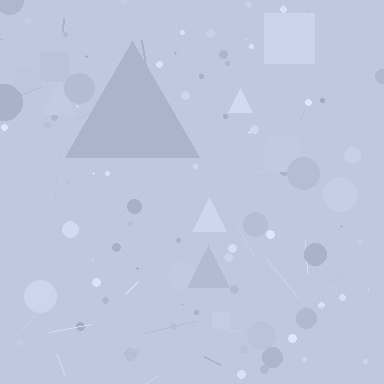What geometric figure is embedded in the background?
A triangle is embedded in the background.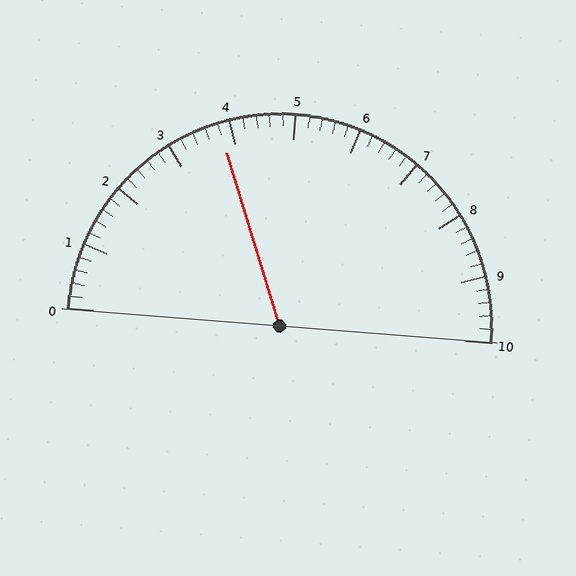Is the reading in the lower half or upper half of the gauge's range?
The reading is in the lower half of the range (0 to 10).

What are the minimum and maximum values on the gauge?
The gauge ranges from 0 to 10.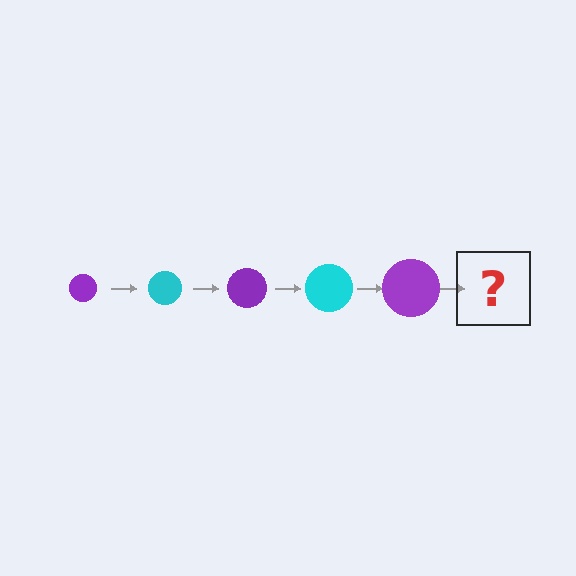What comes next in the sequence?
The next element should be a cyan circle, larger than the previous one.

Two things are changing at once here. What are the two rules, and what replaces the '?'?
The two rules are that the circle grows larger each step and the color cycles through purple and cyan. The '?' should be a cyan circle, larger than the previous one.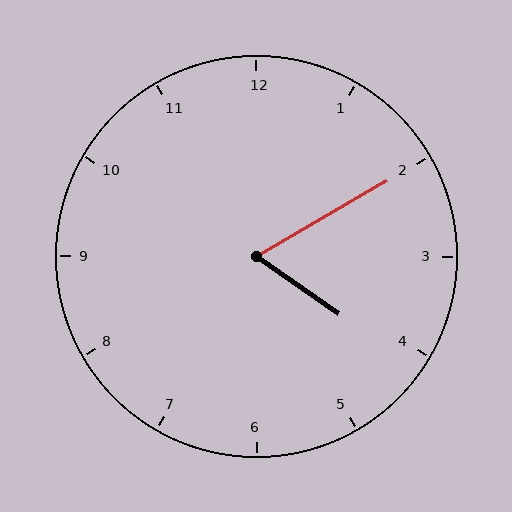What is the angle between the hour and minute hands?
Approximately 65 degrees.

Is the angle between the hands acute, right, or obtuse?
It is acute.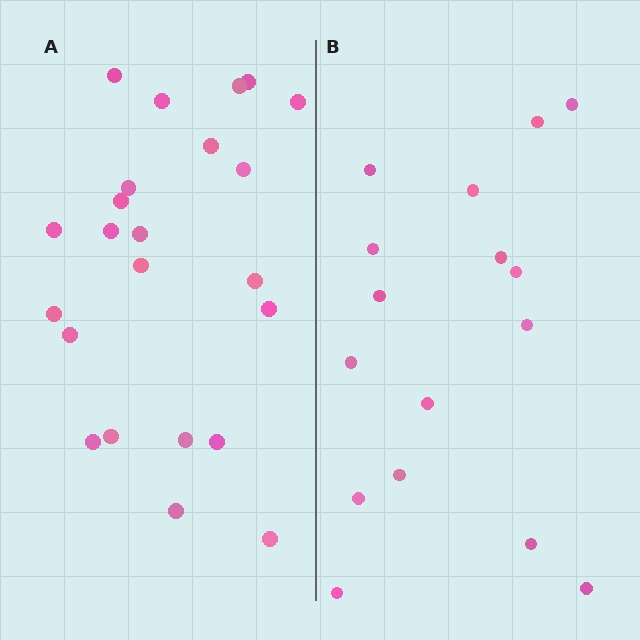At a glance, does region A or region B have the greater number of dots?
Region A (the left region) has more dots.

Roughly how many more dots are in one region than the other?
Region A has roughly 8 or so more dots than region B.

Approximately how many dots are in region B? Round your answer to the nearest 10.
About 20 dots. (The exact count is 16, which rounds to 20.)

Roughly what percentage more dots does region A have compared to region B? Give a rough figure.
About 45% more.